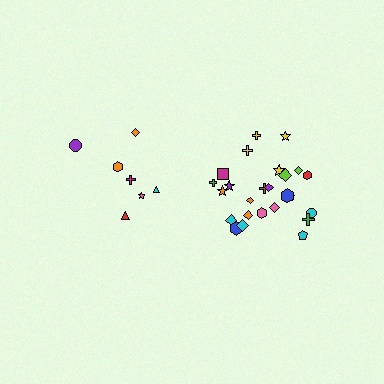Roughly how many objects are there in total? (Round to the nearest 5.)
Roughly 30 objects in total.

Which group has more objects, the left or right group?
The right group.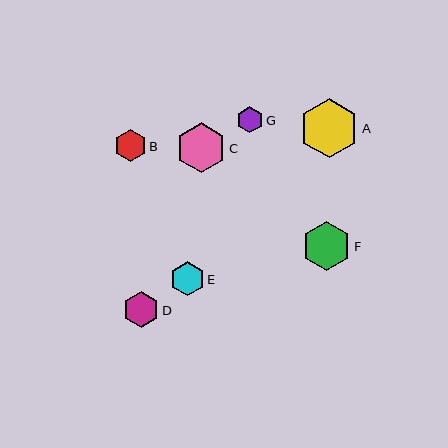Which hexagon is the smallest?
Hexagon G is the smallest with a size of approximately 26 pixels.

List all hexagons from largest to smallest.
From largest to smallest: A, C, F, D, E, B, G.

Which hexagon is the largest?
Hexagon A is the largest with a size of approximately 59 pixels.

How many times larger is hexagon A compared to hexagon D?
Hexagon A is approximately 1.6 times the size of hexagon D.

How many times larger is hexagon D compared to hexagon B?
Hexagon D is approximately 1.2 times the size of hexagon B.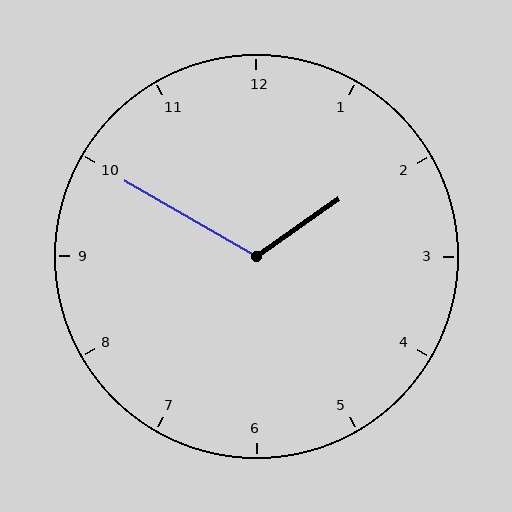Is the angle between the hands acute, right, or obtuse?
It is obtuse.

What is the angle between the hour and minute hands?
Approximately 115 degrees.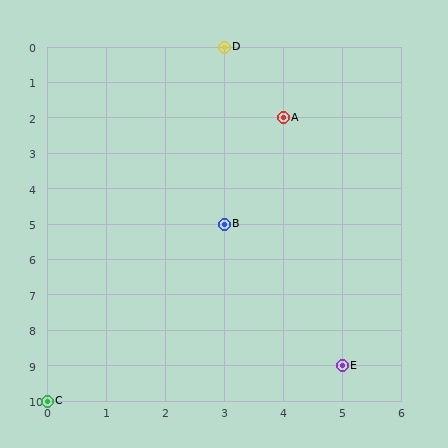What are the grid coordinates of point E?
Point E is at grid coordinates (5, 9).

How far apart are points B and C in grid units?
Points B and C are 3 columns and 5 rows apart (about 5.8 grid units diagonally).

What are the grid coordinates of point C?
Point C is at grid coordinates (0, 10).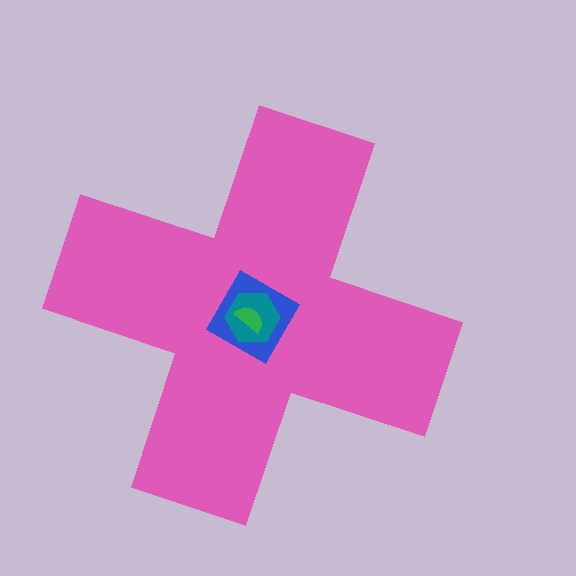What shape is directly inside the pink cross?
The blue diamond.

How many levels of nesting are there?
4.